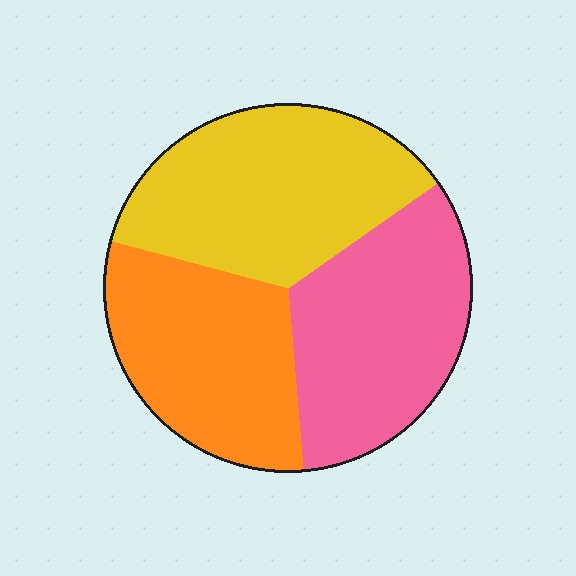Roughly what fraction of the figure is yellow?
Yellow takes up between a quarter and a half of the figure.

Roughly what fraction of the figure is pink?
Pink covers 33% of the figure.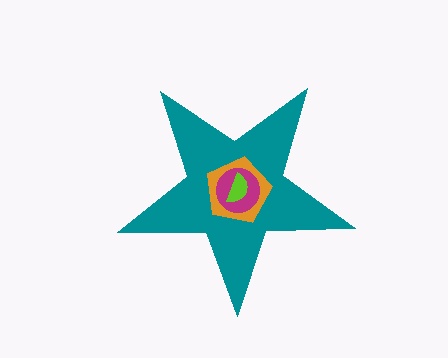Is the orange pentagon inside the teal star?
Yes.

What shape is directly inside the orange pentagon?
The magenta circle.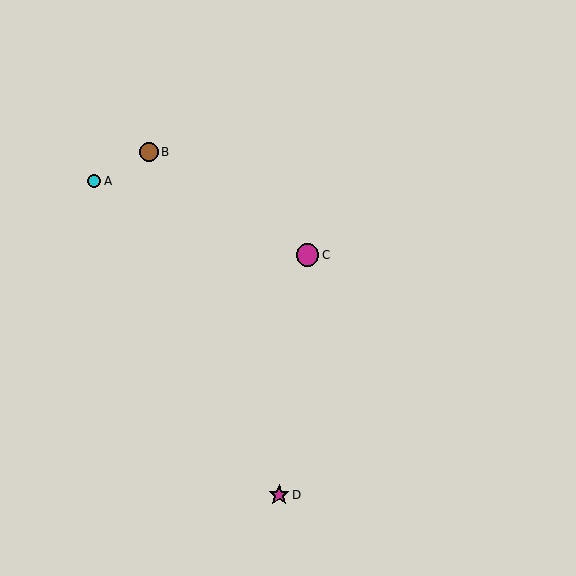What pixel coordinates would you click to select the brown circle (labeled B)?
Click at (149, 152) to select the brown circle B.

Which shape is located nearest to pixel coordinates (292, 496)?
The magenta star (labeled D) at (279, 495) is nearest to that location.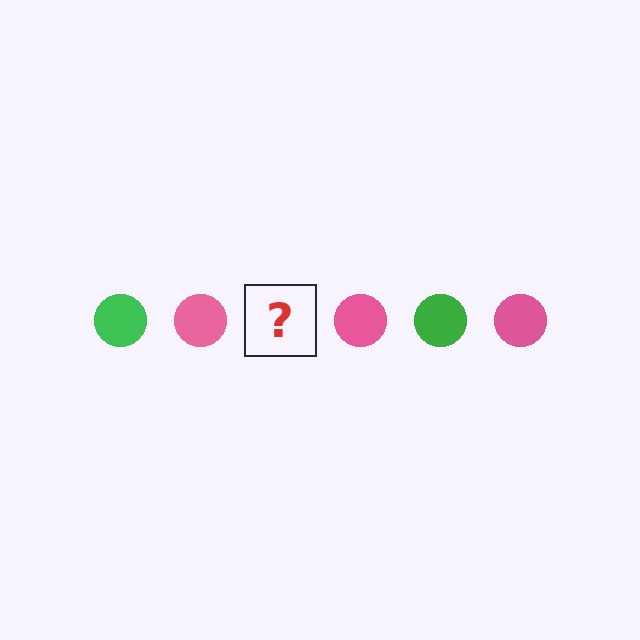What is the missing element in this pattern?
The missing element is a green circle.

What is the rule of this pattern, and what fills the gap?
The rule is that the pattern cycles through green, pink circles. The gap should be filled with a green circle.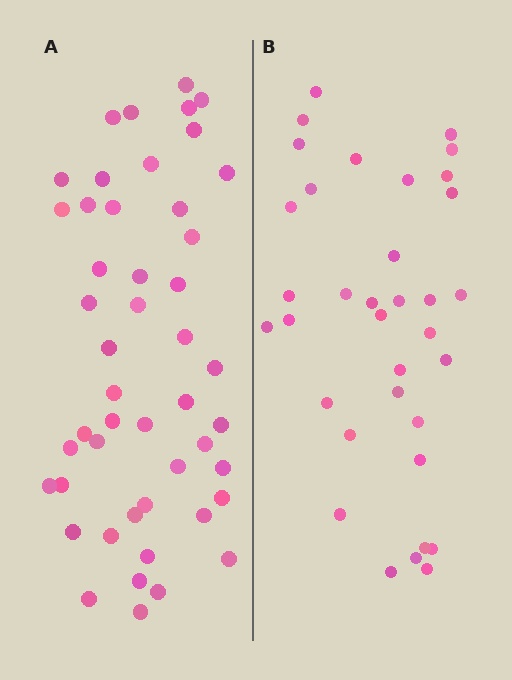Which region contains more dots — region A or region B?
Region A (the left region) has more dots.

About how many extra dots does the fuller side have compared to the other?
Region A has approximately 15 more dots than region B.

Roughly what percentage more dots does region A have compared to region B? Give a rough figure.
About 35% more.